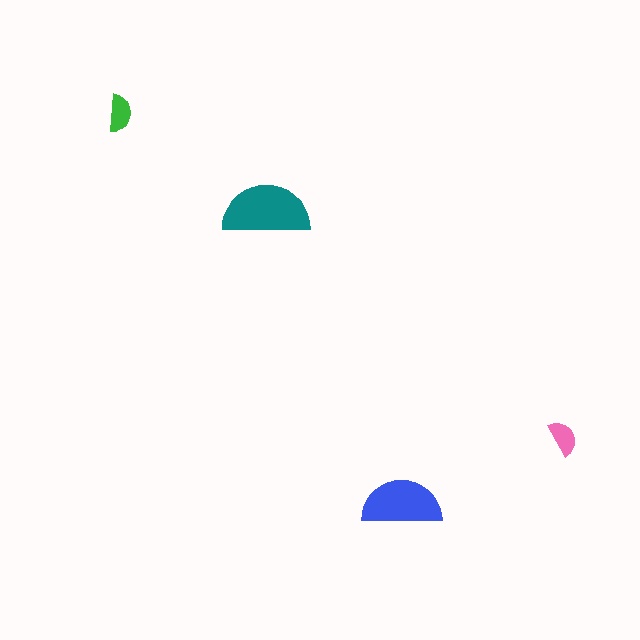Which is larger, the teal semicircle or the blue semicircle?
The teal one.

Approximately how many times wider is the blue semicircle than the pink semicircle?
About 2 times wider.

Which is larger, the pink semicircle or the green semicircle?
The green one.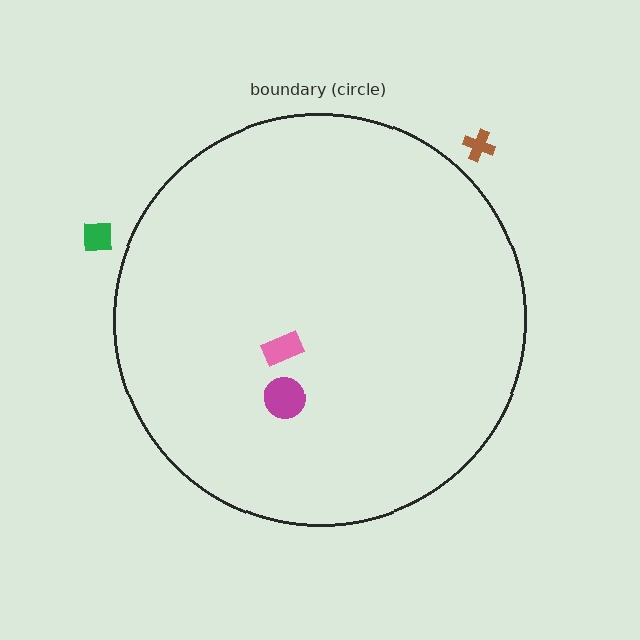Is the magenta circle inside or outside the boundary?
Inside.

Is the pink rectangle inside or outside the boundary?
Inside.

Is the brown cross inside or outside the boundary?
Outside.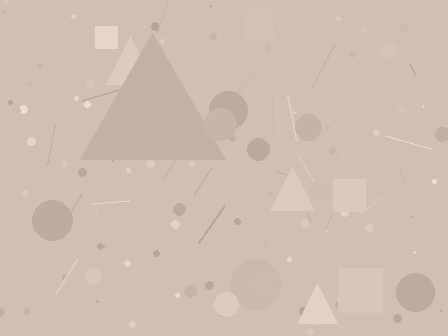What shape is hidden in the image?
A triangle is hidden in the image.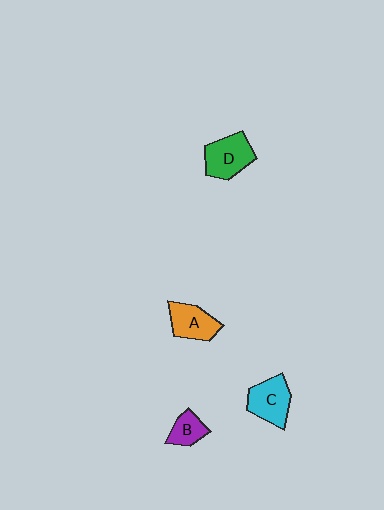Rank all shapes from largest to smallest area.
From largest to smallest: D (green), C (cyan), A (orange), B (purple).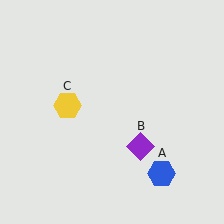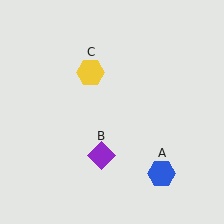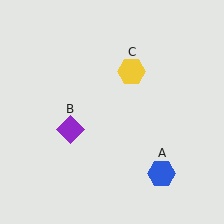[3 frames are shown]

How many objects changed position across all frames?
2 objects changed position: purple diamond (object B), yellow hexagon (object C).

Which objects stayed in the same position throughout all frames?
Blue hexagon (object A) remained stationary.